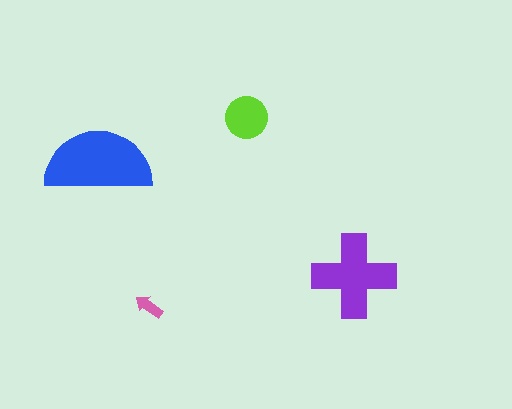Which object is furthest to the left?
The blue semicircle is leftmost.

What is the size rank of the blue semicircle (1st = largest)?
1st.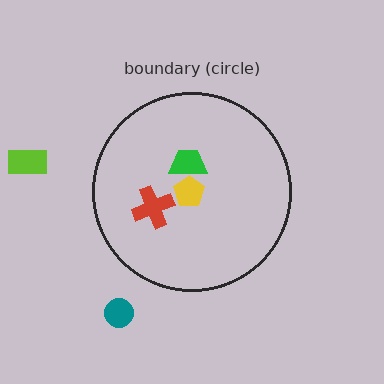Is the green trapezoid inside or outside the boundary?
Inside.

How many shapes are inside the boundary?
3 inside, 2 outside.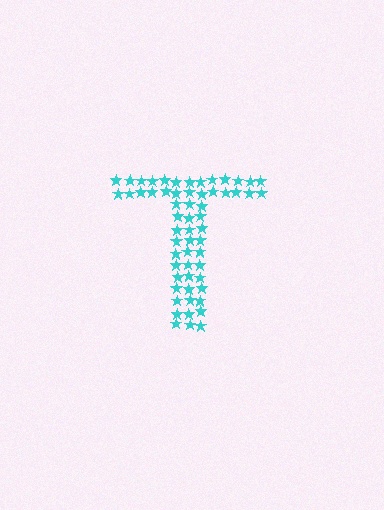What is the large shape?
The large shape is the letter T.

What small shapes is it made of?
It is made of small stars.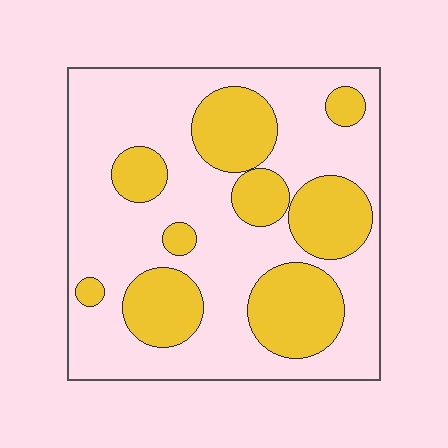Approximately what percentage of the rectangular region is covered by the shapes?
Approximately 35%.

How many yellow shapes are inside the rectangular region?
9.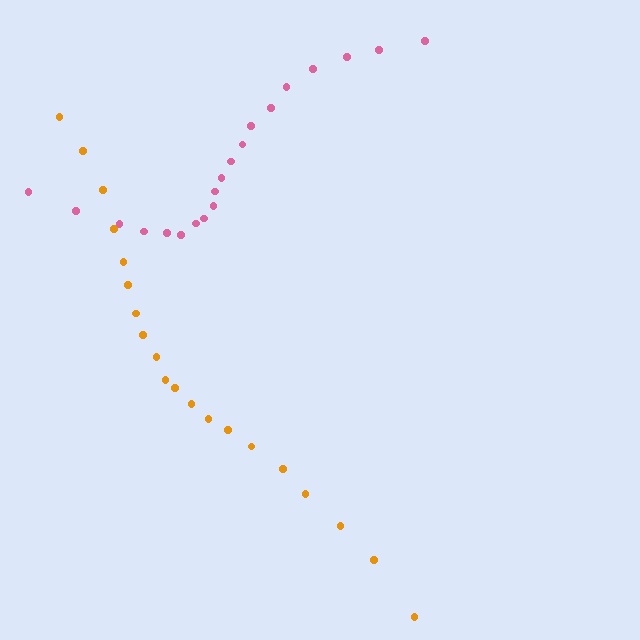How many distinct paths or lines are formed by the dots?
There are 2 distinct paths.